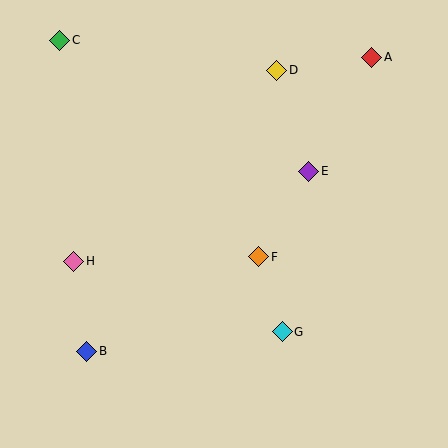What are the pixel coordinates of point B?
Point B is at (87, 351).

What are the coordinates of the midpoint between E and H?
The midpoint between E and H is at (191, 216).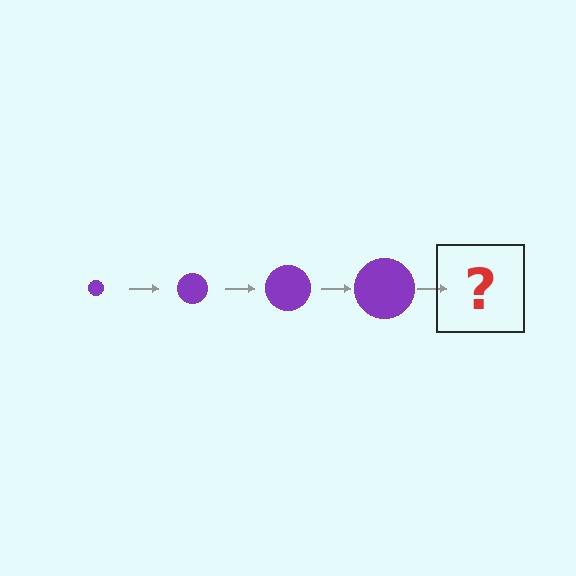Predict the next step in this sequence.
The next step is a purple circle, larger than the previous one.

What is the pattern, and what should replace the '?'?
The pattern is that the circle gets progressively larger each step. The '?' should be a purple circle, larger than the previous one.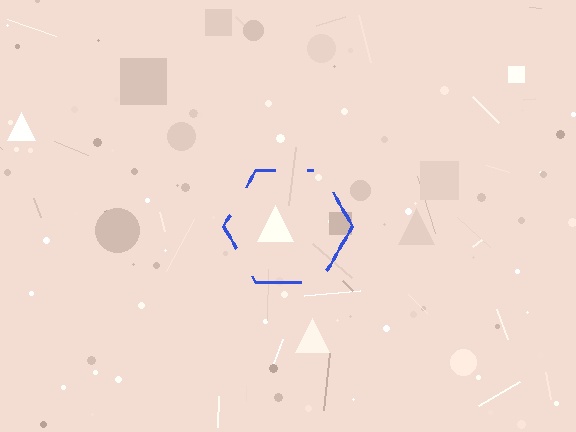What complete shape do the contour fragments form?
The contour fragments form a hexagon.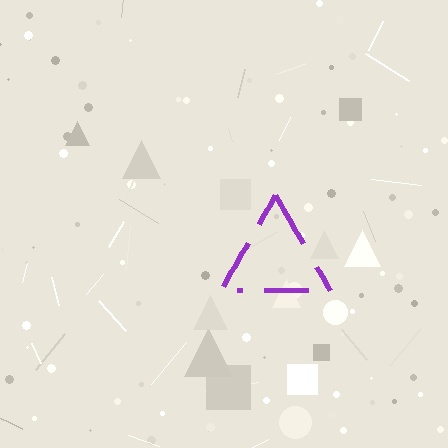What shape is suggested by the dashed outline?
The dashed outline suggests a triangle.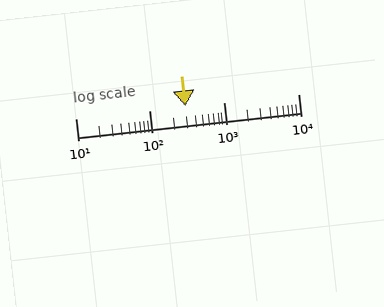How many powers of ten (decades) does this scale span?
The scale spans 3 decades, from 10 to 10000.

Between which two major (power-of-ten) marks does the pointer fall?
The pointer is between 100 and 1000.